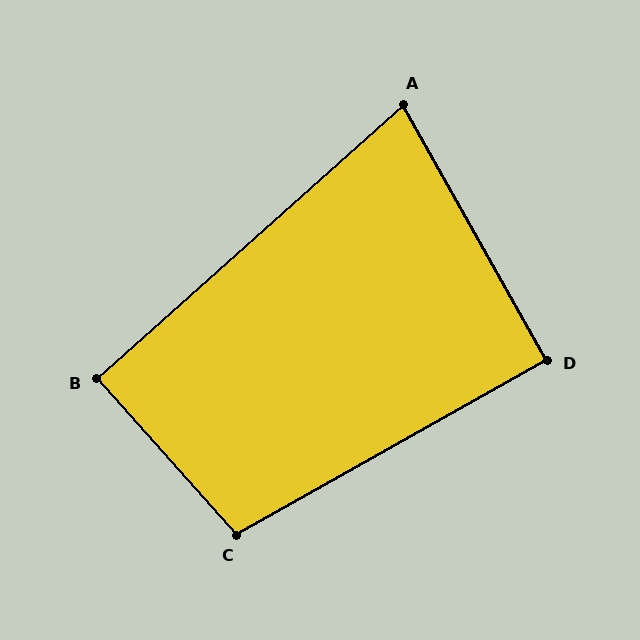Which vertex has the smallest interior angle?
A, at approximately 78 degrees.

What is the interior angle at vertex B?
Approximately 90 degrees (approximately right).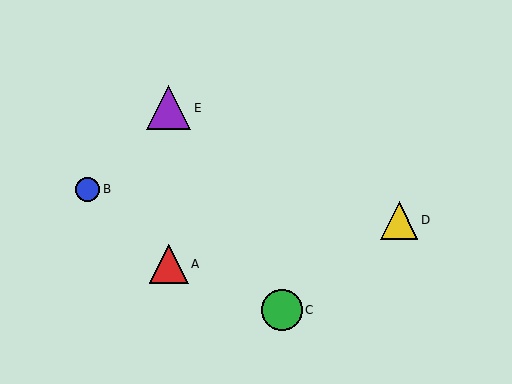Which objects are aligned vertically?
Objects A, E are aligned vertically.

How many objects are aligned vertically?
2 objects (A, E) are aligned vertically.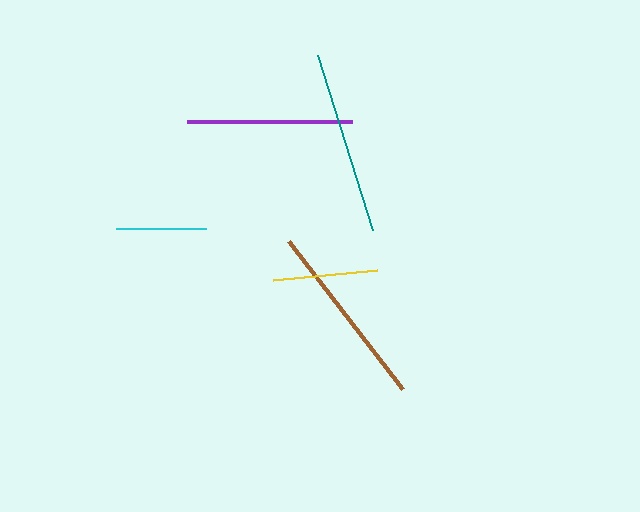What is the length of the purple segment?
The purple segment is approximately 165 pixels long.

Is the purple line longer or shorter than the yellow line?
The purple line is longer than the yellow line.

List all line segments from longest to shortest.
From longest to shortest: brown, teal, purple, yellow, cyan.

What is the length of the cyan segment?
The cyan segment is approximately 89 pixels long.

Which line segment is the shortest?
The cyan line is the shortest at approximately 89 pixels.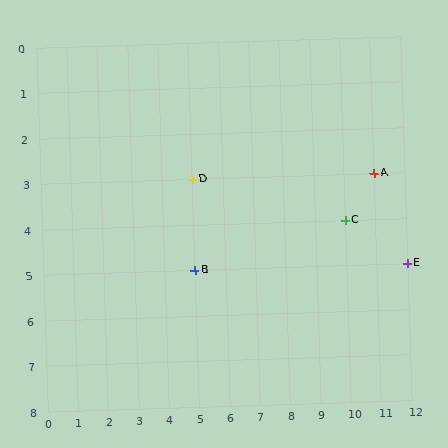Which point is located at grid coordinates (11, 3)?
Point A is at (11, 3).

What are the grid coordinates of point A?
Point A is at grid coordinates (11, 3).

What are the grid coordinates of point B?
Point B is at grid coordinates (5, 5).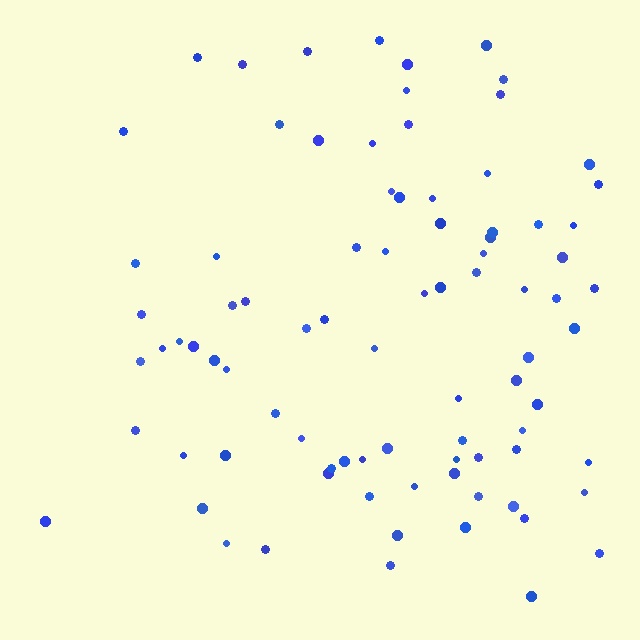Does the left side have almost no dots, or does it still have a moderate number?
Still a moderate number, just noticeably fewer than the right.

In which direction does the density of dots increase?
From left to right, with the right side densest.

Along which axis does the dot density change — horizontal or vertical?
Horizontal.